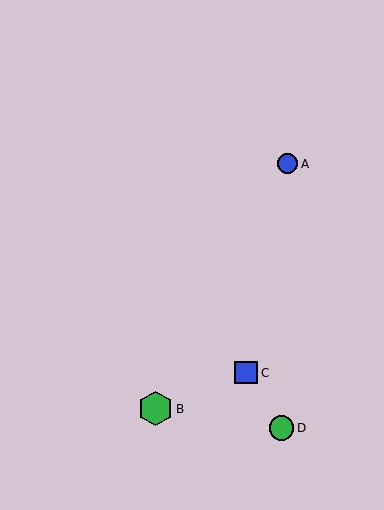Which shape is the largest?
The green hexagon (labeled B) is the largest.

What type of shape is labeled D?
Shape D is a green circle.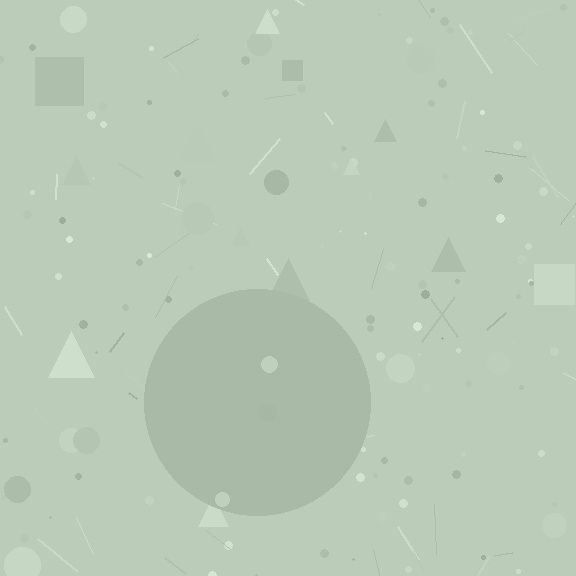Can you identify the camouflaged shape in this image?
The camouflaged shape is a circle.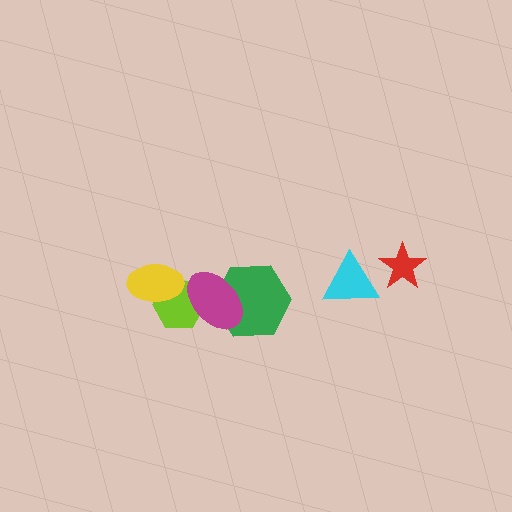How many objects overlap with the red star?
0 objects overlap with the red star.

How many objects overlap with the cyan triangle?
0 objects overlap with the cyan triangle.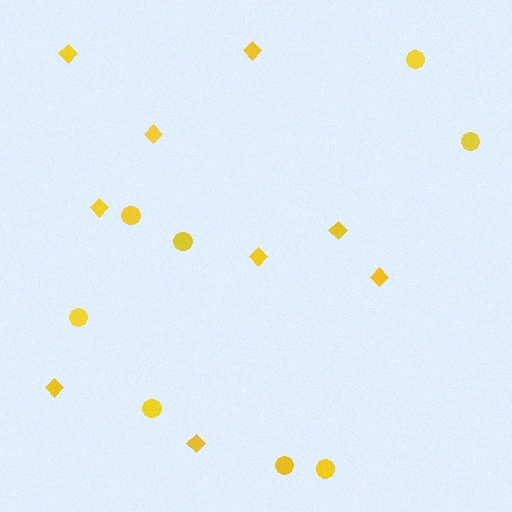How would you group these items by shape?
There are 2 groups: one group of diamonds (9) and one group of circles (8).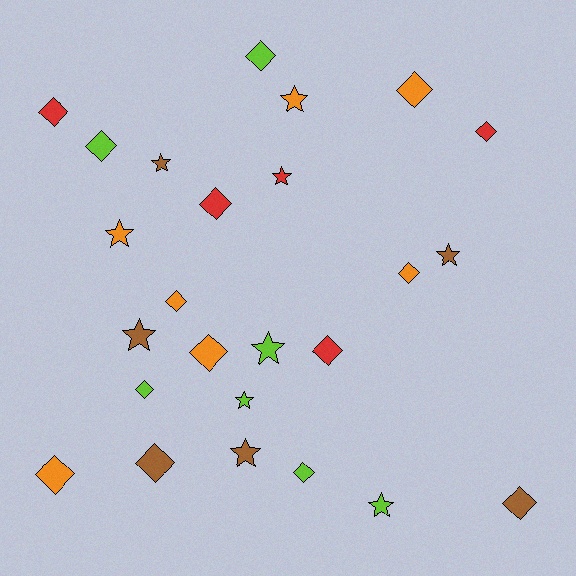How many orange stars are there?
There are 2 orange stars.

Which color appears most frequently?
Lime, with 7 objects.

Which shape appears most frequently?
Diamond, with 15 objects.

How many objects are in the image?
There are 25 objects.